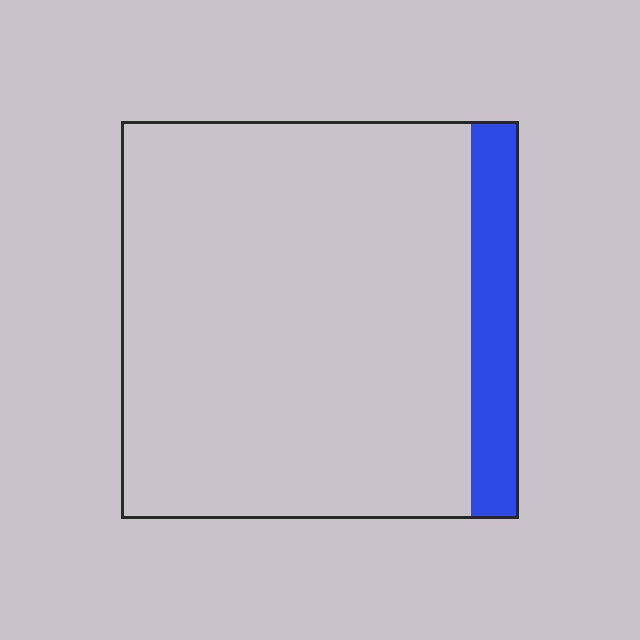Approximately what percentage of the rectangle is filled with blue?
Approximately 10%.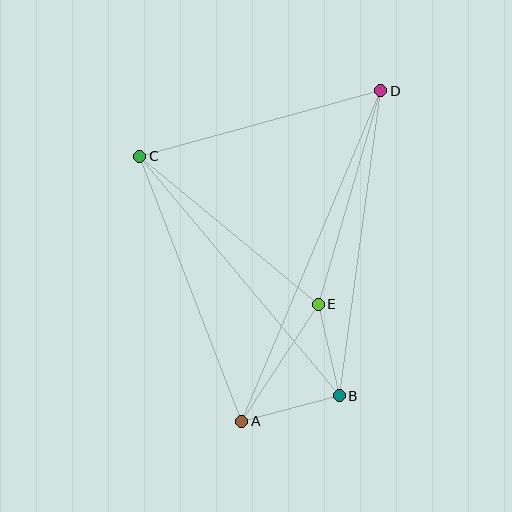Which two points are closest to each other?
Points B and E are closest to each other.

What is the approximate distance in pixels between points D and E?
The distance between D and E is approximately 223 pixels.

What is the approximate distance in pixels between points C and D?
The distance between C and D is approximately 250 pixels.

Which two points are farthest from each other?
Points A and D are farthest from each other.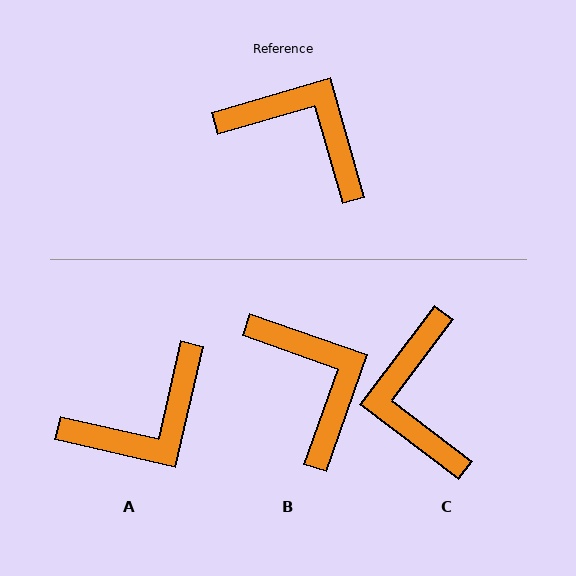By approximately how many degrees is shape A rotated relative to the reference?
Approximately 119 degrees clockwise.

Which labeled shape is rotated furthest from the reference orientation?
C, about 127 degrees away.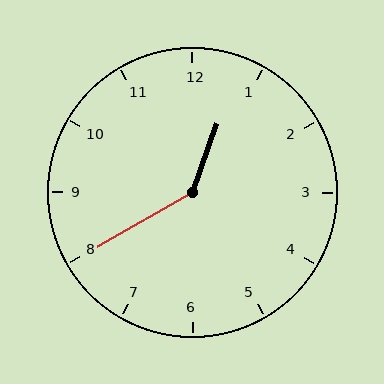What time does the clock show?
12:40.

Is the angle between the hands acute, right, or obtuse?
It is obtuse.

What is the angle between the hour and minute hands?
Approximately 140 degrees.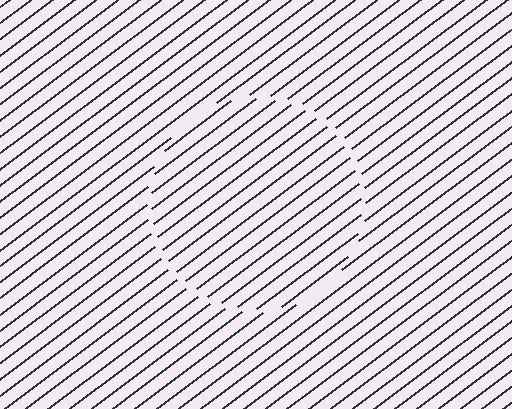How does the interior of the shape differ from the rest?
The interior of the shape contains the same grating, shifted by half a period — the contour is defined by the phase discontinuity where line-ends from the inner and outer gratings abut.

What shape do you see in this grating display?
An illusory circle. The interior of the shape contains the same grating, shifted by half a period — the contour is defined by the phase discontinuity where line-ends from the inner and outer gratings abut.